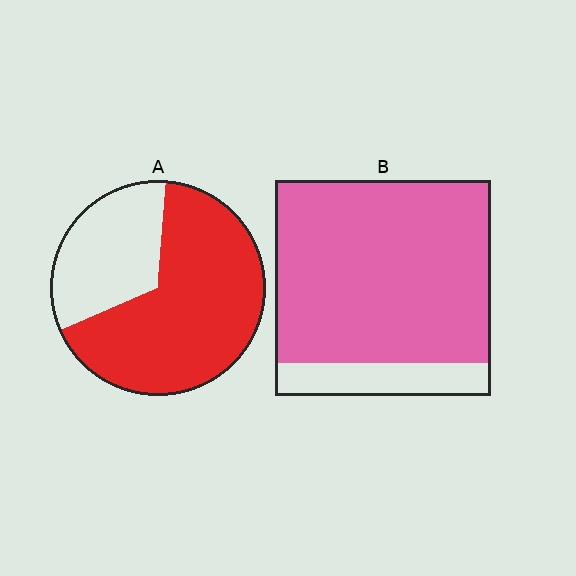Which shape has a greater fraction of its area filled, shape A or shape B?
Shape B.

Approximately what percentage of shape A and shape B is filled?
A is approximately 65% and B is approximately 85%.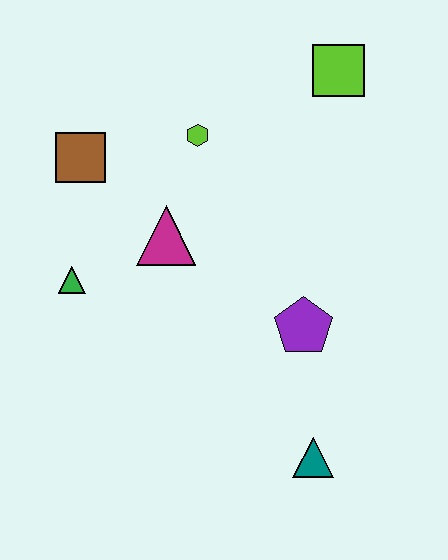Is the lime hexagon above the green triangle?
Yes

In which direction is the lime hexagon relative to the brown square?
The lime hexagon is to the right of the brown square.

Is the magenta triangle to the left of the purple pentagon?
Yes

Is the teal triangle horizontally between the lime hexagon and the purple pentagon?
No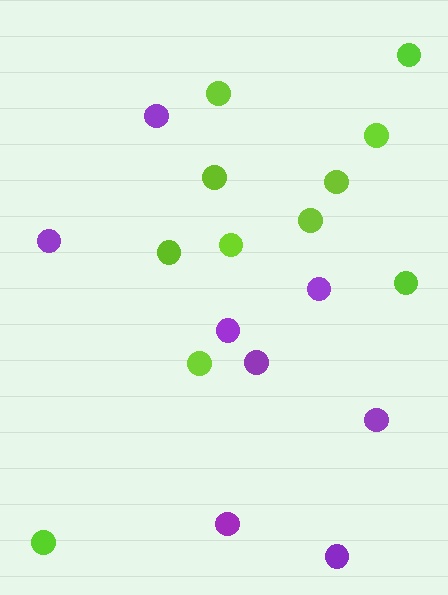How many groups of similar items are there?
There are 2 groups: one group of purple circles (8) and one group of lime circles (11).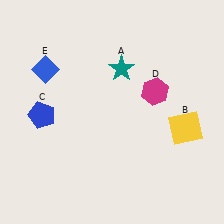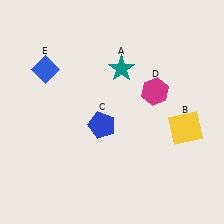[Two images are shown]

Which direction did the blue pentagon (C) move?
The blue pentagon (C) moved right.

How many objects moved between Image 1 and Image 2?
1 object moved between the two images.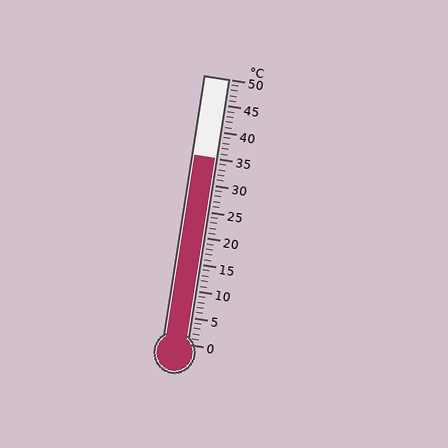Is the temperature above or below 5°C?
The temperature is above 5°C.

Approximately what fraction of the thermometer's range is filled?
The thermometer is filled to approximately 70% of its range.